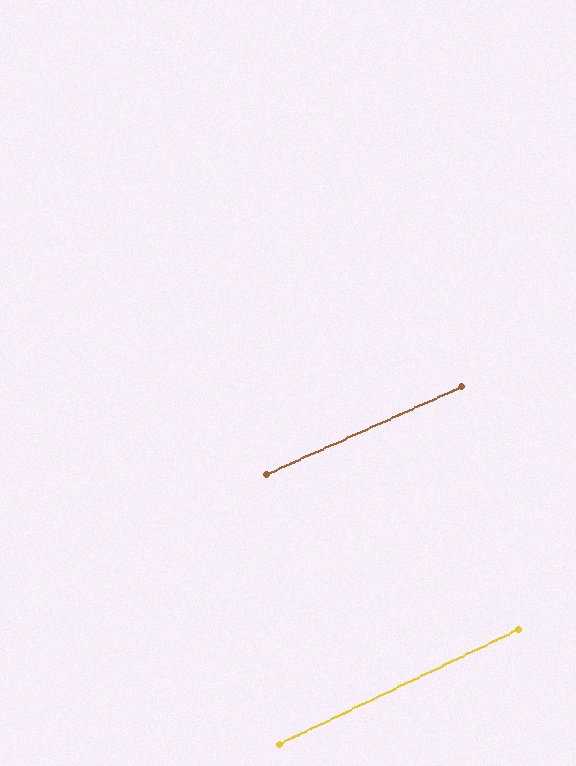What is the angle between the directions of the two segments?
Approximately 2 degrees.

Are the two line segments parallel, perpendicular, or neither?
Parallel — their directions differ by only 1.5°.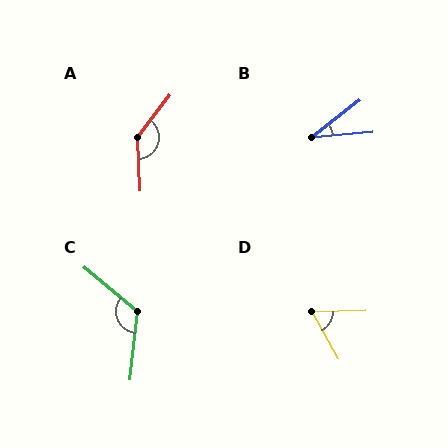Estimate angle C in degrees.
Approximately 124 degrees.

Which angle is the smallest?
B, at approximately 33 degrees.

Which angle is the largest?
A, at approximately 140 degrees.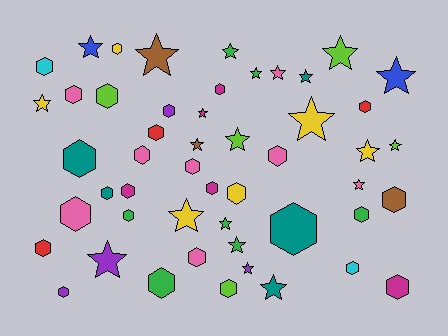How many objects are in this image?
There are 50 objects.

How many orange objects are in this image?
There are no orange objects.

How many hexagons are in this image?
There are 28 hexagons.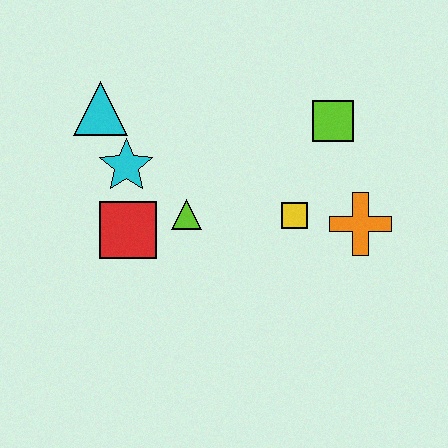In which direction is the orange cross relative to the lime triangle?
The orange cross is to the right of the lime triangle.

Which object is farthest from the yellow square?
The cyan triangle is farthest from the yellow square.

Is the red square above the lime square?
No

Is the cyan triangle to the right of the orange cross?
No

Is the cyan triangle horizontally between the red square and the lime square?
No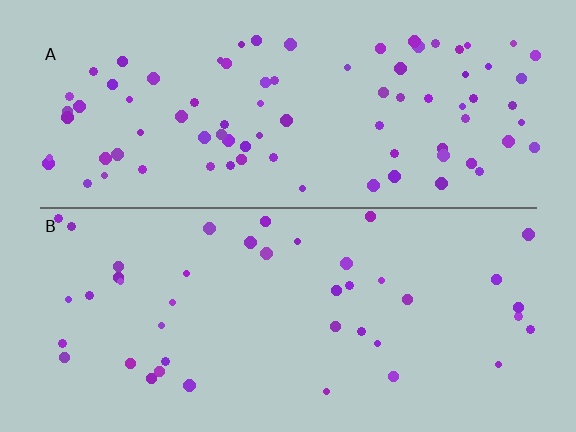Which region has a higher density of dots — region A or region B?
A (the top).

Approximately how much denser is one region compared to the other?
Approximately 2.0× — region A over region B.